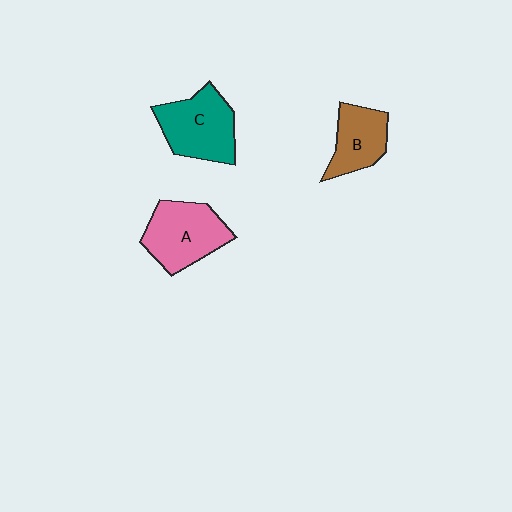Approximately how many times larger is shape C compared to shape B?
Approximately 1.4 times.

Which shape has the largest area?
Shape C (teal).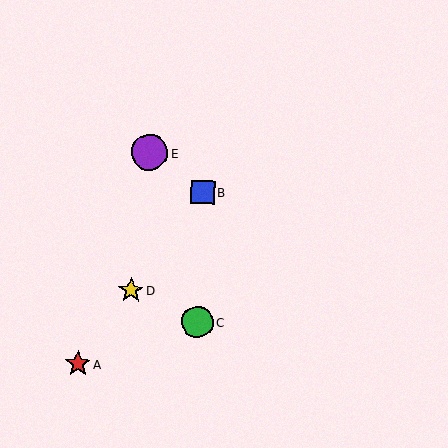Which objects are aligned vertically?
Objects B, C are aligned vertically.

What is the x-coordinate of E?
Object E is at x≈150.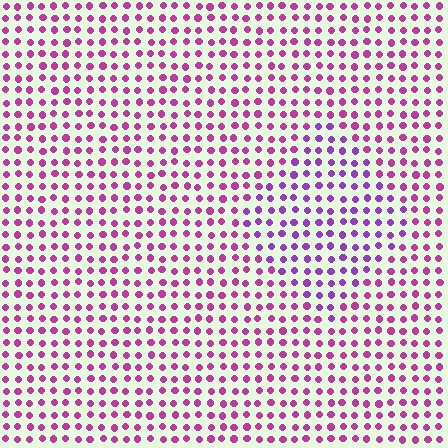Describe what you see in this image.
The image is filled with small magenta elements in a uniform arrangement. A diamond-shaped region is visible where the elements are tinted to a slightly different hue, forming a subtle color boundary.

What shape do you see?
I see a diamond.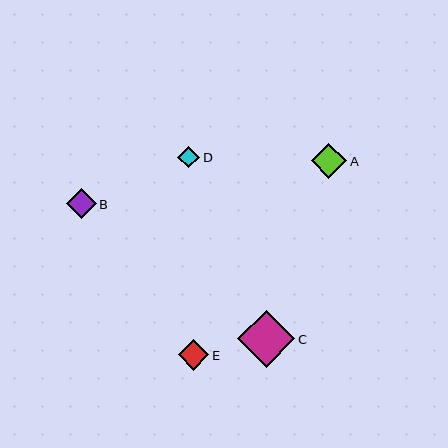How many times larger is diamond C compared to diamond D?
Diamond C is approximately 2.6 times the size of diamond D.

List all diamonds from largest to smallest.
From largest to smallest: C, A, E, B, D.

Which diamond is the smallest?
Diamond D is the smallest with a size of approximately 22 pixels.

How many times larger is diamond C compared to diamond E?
Diamond C is approximately 1.9 times the size of diamond E.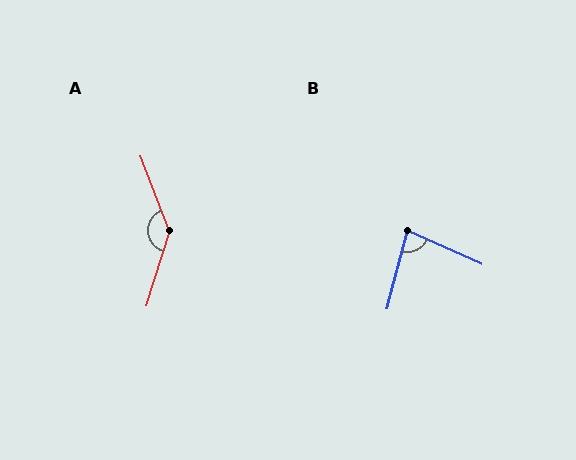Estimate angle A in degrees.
Approximately 142 degrees.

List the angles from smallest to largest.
B (81°), A (142°).